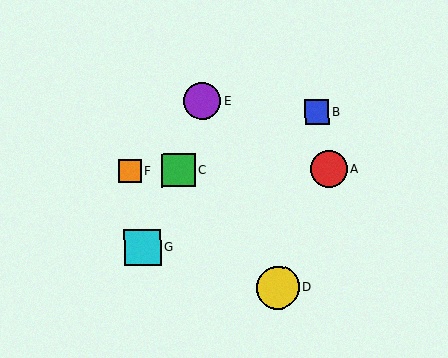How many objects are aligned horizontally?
3 objects (A, C, F) are aligned horizontally.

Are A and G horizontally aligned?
No, A is at y≈169 and G is at y≈247.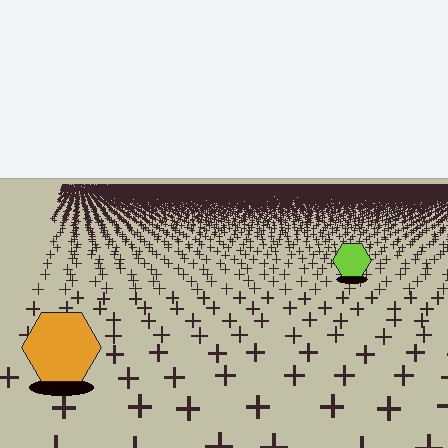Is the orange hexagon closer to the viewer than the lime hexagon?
Yes. The orange hexagon is closer — you can tell from the texture gradient: the ground texture is coarser near it.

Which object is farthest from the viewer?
The lime hexagon is farthest from the viewer. It appears smaller and the ground texture around it is denser.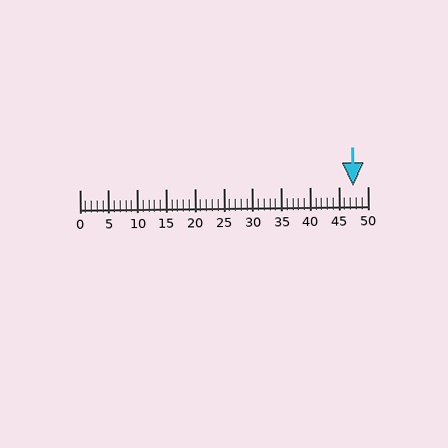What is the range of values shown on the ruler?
The ruler shows values from 0 to 50.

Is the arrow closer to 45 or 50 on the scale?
The arrow is closer to 45.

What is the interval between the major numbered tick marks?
The major tick marks are spaced 5 units apart.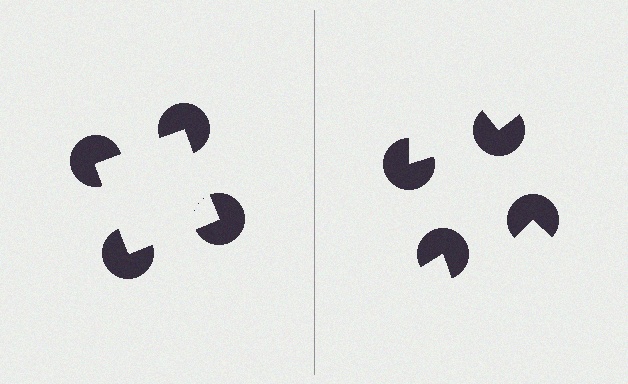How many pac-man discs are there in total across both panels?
8 — 4 on each side.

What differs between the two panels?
The pac-man discs are positioned identically on both sides; only the wedge orientations differ. On the left they align to a square; on the right they are misaligned.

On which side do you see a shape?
An illusory square appears on the left side. On the right side the wedge cuts are rotated, so no coherent shape forms.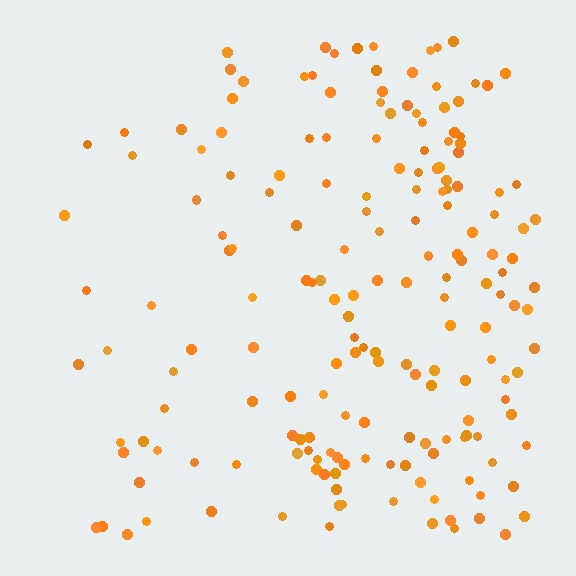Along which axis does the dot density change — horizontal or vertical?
Horizontal.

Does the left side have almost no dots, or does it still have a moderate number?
Still a moderate number, just noticeably fewer than the right.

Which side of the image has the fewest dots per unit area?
The left.